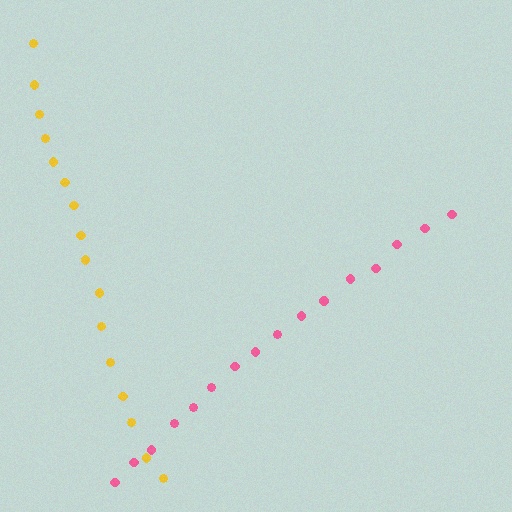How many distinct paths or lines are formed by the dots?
There are 2 distinct paths.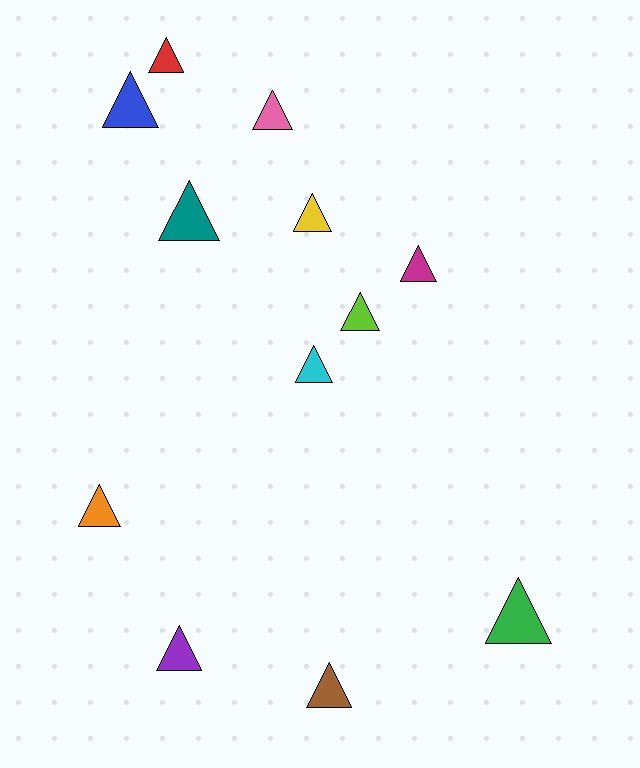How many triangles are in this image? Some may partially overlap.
There are 12 triangles.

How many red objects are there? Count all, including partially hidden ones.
There is 1 red object.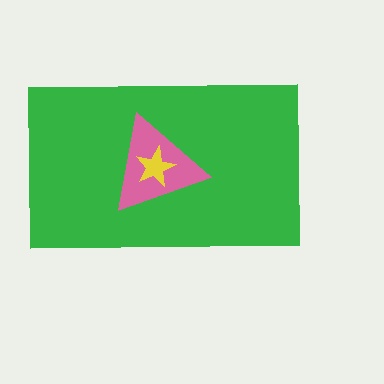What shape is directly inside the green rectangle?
The pink triangle.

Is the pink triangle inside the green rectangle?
Yes.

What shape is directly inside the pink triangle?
The yellow star.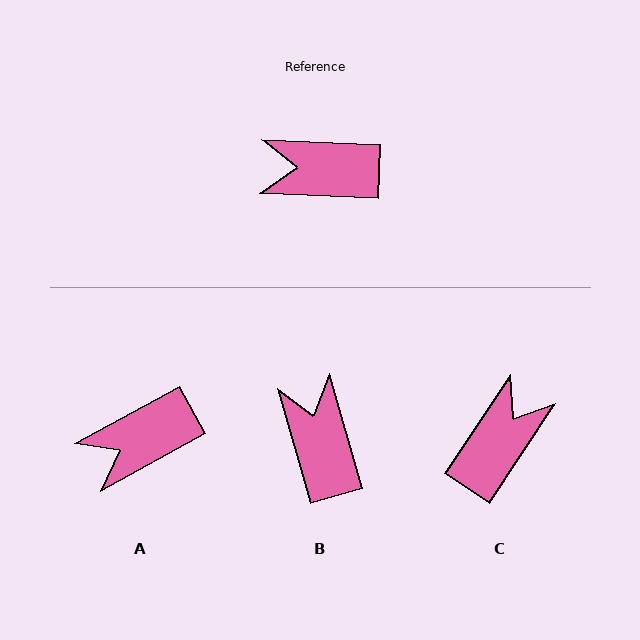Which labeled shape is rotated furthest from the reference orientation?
C, about 121 degrees away.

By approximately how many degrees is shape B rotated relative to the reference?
Approximately 71 degrees clockwise.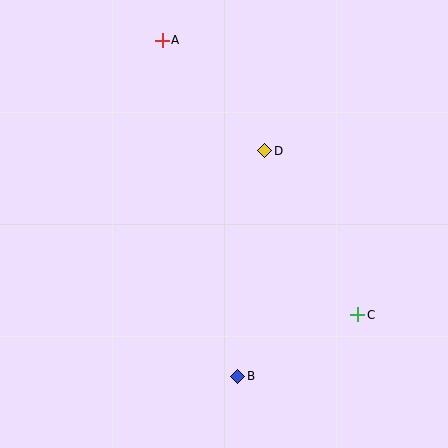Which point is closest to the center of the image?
Point D at (265, 151) is closest to the center.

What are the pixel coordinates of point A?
Point A is at (162, 40).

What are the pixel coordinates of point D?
Point D is at (265, 151).